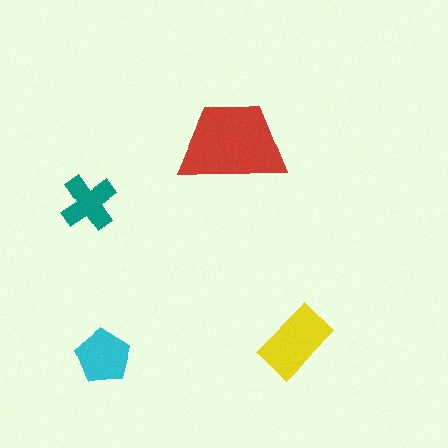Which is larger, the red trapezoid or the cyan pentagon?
The red trapezoid.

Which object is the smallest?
The teal cross.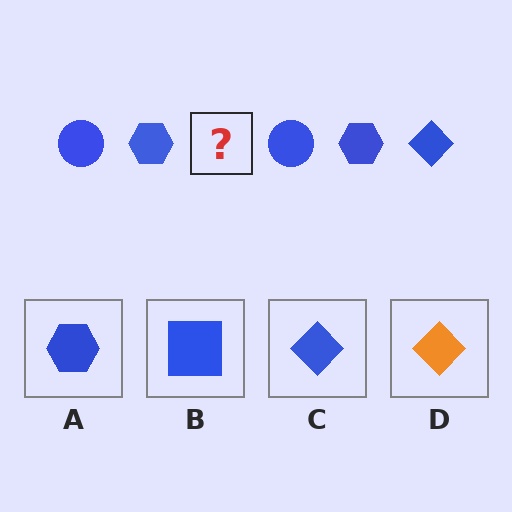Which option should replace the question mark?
Option C.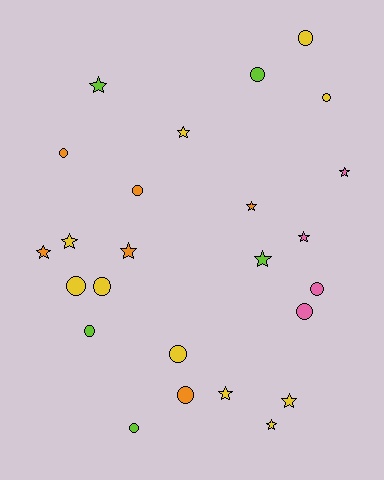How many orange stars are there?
There are 3 orange stars.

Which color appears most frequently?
Yellow, with 10 objects.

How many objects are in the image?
There are 25 objects.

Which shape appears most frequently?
Circle, with 13 objects.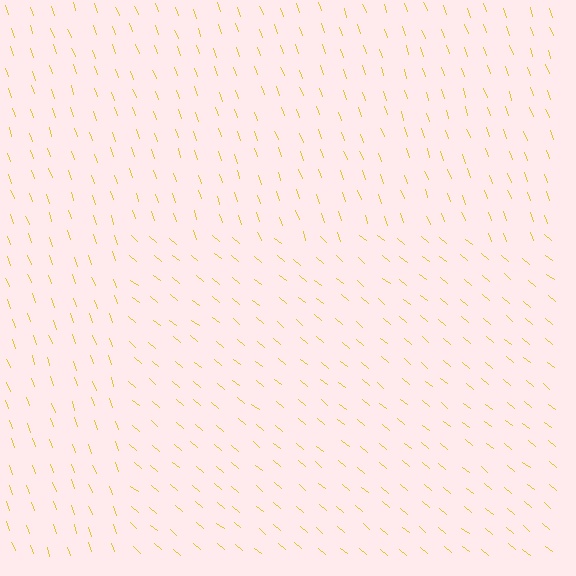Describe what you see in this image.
The image is filled with small yellow line segments. A rectangle region in the image has lines oriented differently from the surrounding lines, creating a visible texture boundary.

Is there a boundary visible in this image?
Yes, there is a texture boundary formed by a change in line orientation.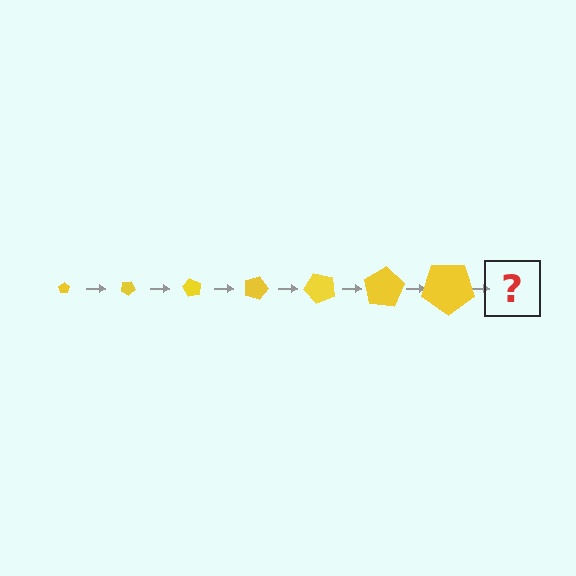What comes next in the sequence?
The next element should be a pentagon, larger than the previous one and rotated 210 degrees from the start.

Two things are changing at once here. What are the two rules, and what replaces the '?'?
The two rules are that the pentagon grows larger each step and it rotates 30 degrees each step. The '?' should be a pentagon, larger than the previous one and rotated 210 degrees from the start.